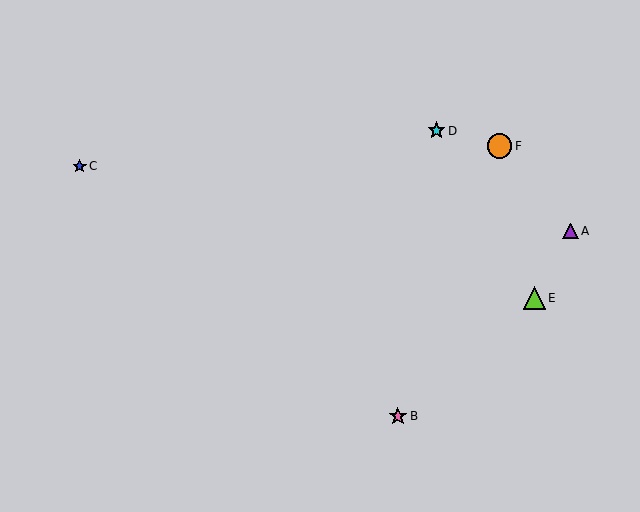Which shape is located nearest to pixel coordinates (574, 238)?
The purple triangle (labeled A) at (570, 231) is nearest to that location.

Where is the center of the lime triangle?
The center of the lime triangle is at (534, 298).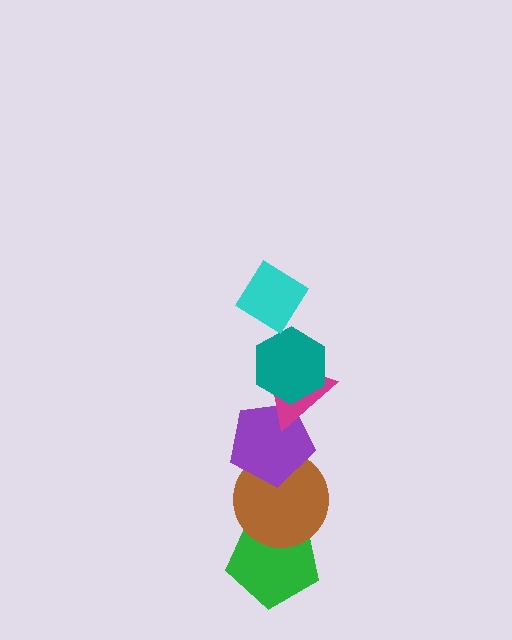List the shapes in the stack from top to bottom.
From top to bottom: the cyan diamond, the teal hexagon, the magenta triangle, the purple pentagon, the brown circle, the green pentagon.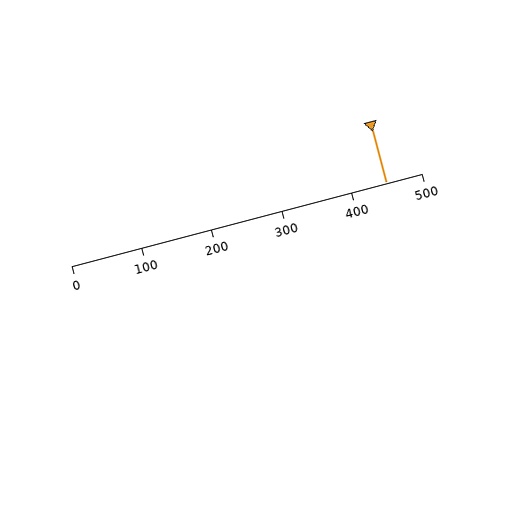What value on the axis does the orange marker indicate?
The marker indicates approximately 450.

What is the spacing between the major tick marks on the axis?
The major ticks are spaced 100 apart.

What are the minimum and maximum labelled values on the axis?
The axis runs from 0 to 500.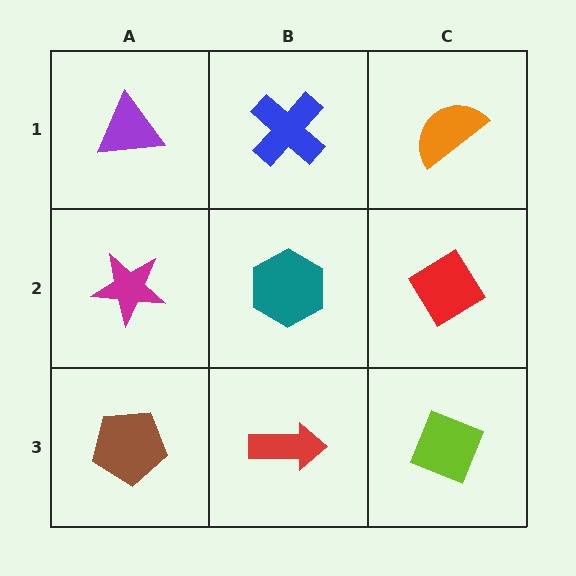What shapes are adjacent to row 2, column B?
A blue cross (row 1, column B), a red arrow (row 3, column B), a magenta star (row 2, column A), a red diamond (row 2, column C).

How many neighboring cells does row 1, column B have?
3.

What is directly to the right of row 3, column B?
A lime diamond.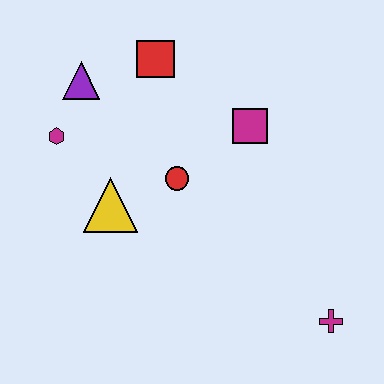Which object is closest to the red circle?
The yellow triangle is closest to the red circle.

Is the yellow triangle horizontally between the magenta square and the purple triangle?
Yes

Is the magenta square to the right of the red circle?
Yes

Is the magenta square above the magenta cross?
Yes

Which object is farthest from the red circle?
The magenta cross is farthest from the red circle.